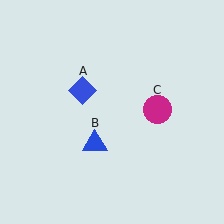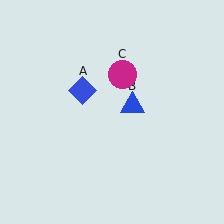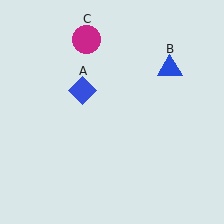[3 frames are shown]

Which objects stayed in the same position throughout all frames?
Blue diamond (object A) remained stationary.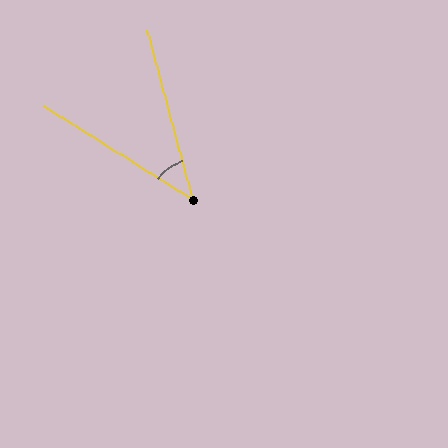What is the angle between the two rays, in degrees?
Approximately 43 degrees.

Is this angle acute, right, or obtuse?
It is acute.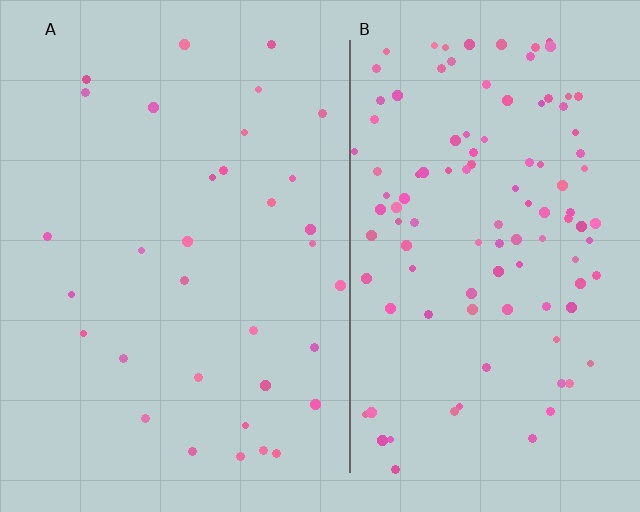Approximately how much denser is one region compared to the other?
Approximately 3.3× — region B over region A.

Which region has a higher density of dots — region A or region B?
B (the right).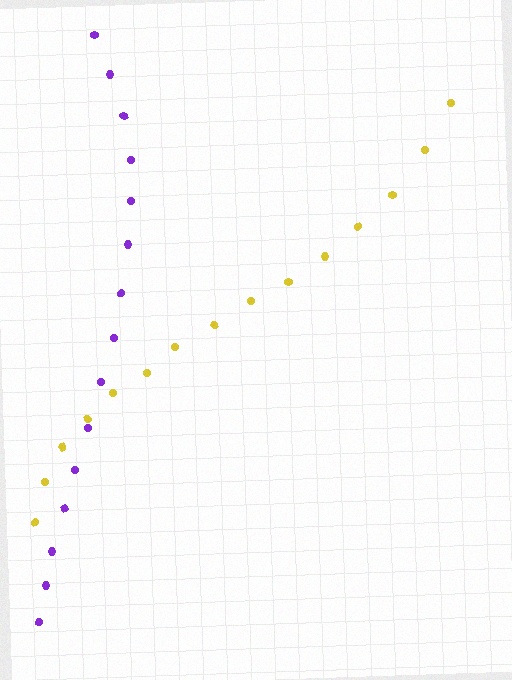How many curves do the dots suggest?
There are 2 distinct paths.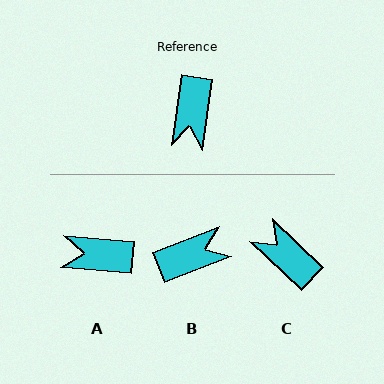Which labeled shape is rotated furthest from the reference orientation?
C, about 126 degrees away.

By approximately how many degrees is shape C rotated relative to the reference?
Approximately 126 degrees clockwise.